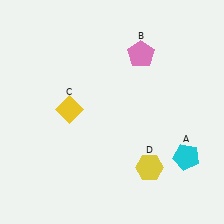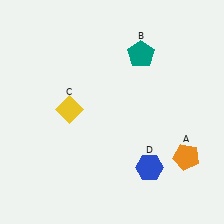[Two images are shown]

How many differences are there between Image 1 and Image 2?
There are 3 differences between the two images.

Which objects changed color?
A changed from cyan to orange. B changed from pink to teal. D changed from yellow to blue.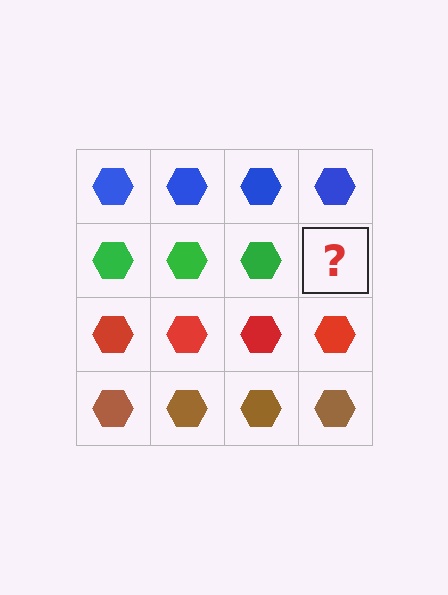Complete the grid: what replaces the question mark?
The question mark should be replaced with a green hexagon.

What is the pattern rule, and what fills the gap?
The rule is that each row has a consistent color. The gap should be filled with a green hexagon.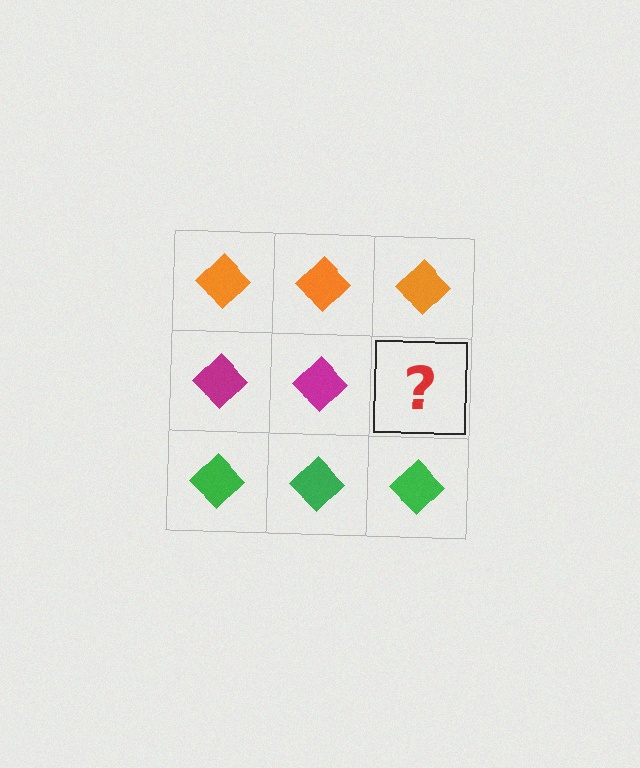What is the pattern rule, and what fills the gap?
The rule is that each row has a consistent color. The gap should be filled with a magenta diamond.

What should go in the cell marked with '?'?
The missing cell should contain a magenta diamond.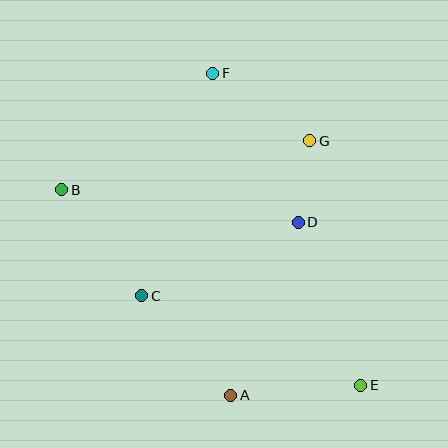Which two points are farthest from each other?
Points B and E are farthest from each other.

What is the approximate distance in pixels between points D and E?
The distance between D and E is approximately 175 pixels.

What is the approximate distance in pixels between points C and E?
The distance between C and E is approximately 237 pixels.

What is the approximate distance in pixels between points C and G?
The distance between C and G is approximately 229 pixels.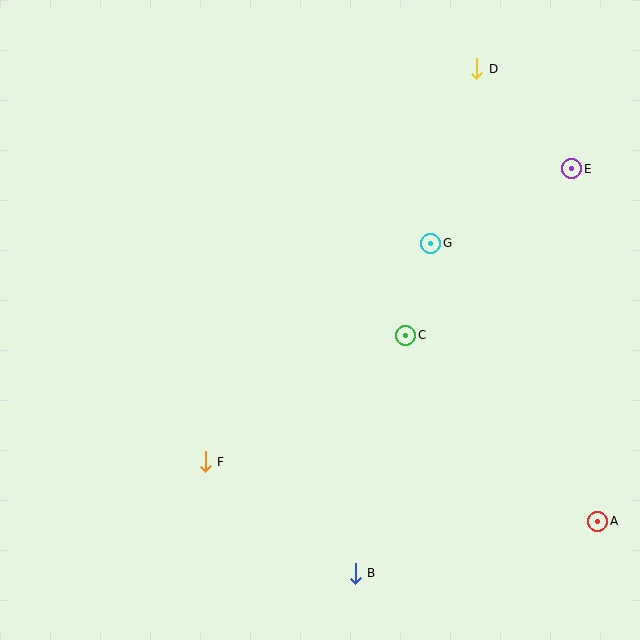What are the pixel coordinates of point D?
Point D is at (477, 69).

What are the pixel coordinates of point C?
Point C is at (406, 335).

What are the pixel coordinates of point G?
Point G is at (431, 243).